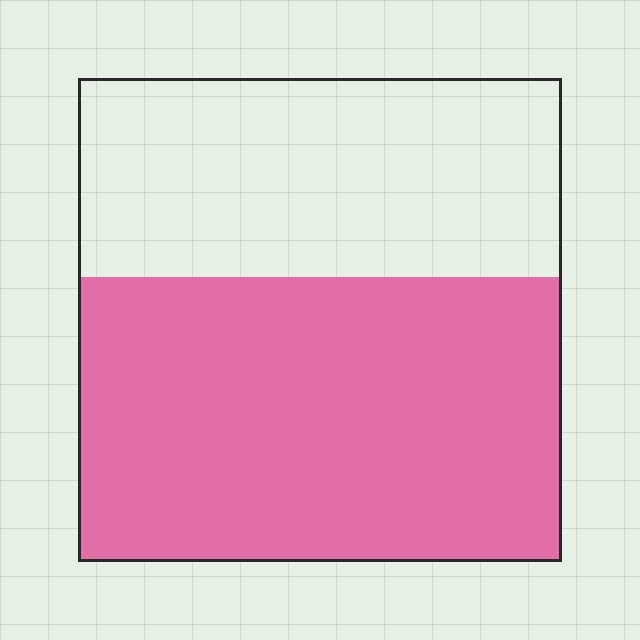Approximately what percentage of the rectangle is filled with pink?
Approximately 60%.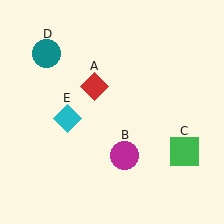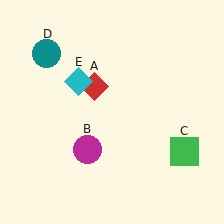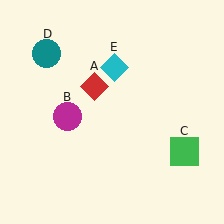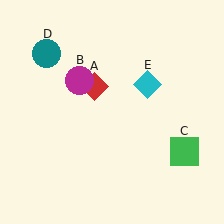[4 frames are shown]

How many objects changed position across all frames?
2 objects changed position: magenta circle (object B), cyan diamond (object E).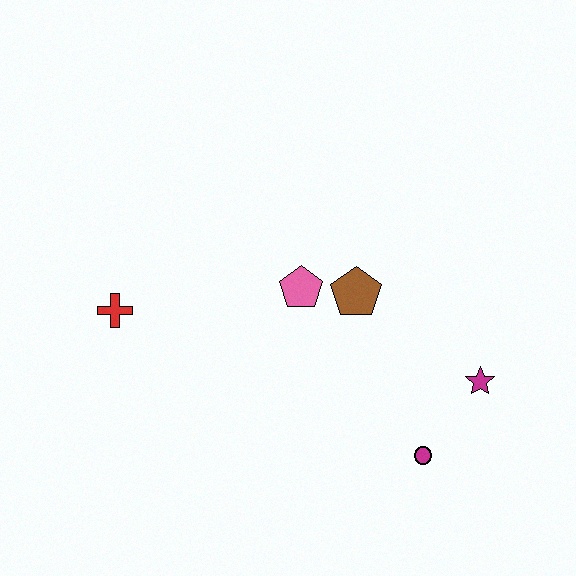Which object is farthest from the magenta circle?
The red cross is farthest from the magenta circle.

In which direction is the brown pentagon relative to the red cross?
The brown pentagon is to the right of the red cross.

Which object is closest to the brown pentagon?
The pink pentagon is closest to the brown pentagon.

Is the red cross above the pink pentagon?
No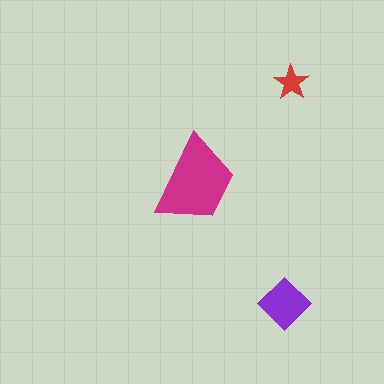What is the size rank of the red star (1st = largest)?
3rd.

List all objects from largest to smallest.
The magenta trapezoid, the purple diamond, the red star.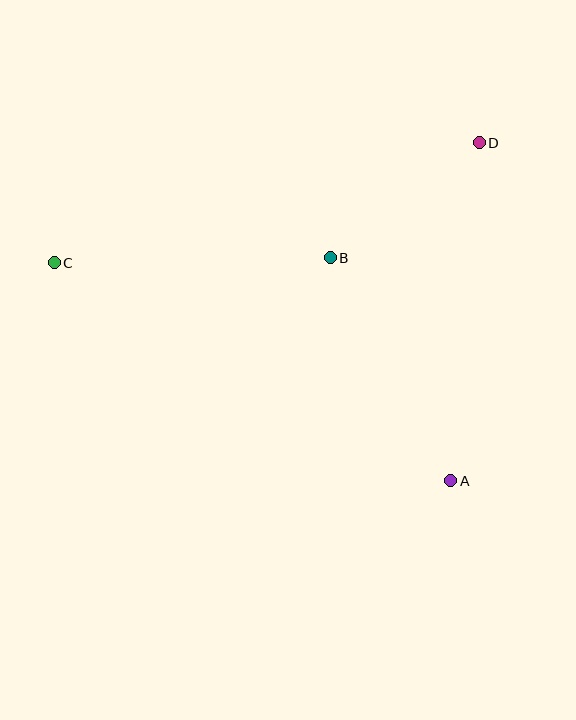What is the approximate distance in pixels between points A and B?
The distance between A and B is approximately 253 pixels.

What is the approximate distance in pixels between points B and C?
The distance between B and C is approximately 276 pixels.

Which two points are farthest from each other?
Points A and C are farthest from each other.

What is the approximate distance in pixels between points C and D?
The distance between C and D is approximately 442 pixels.